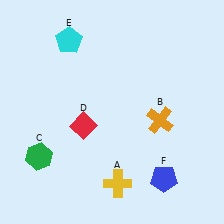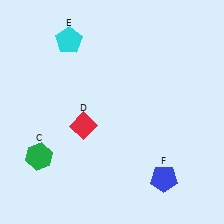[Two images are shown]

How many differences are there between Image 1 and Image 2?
There are 2 differences between the two images.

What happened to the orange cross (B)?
The orange cross (B) was removed in Image 2. It was in the bottom-right area of Image 1.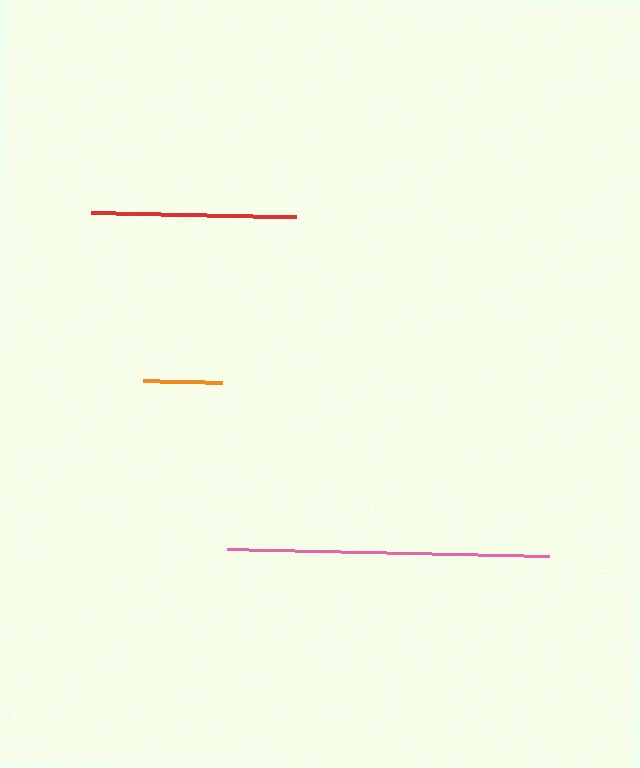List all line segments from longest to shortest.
From longest to shortest: pink, red, orange.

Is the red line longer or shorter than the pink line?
The pink line is longer than the red line.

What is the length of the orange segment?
The orange segment is approximately 79 pixels long.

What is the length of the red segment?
The red segment is approximately 206 pixels long.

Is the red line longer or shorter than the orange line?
The red line is longer than the orange line.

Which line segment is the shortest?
The orange line is the shortest at approximately 79 pixels.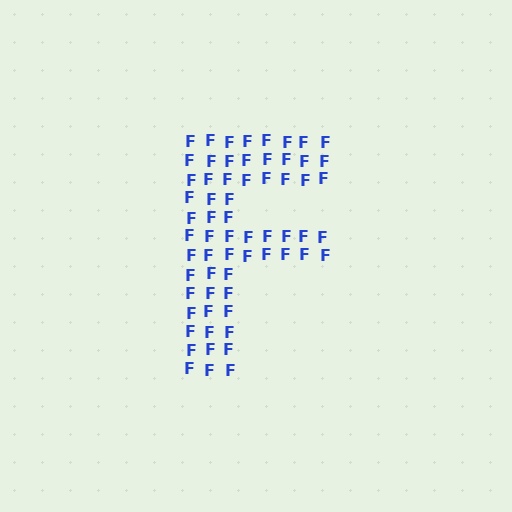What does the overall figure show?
The overall figure shows the letter F.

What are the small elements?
The small elements are letter F's.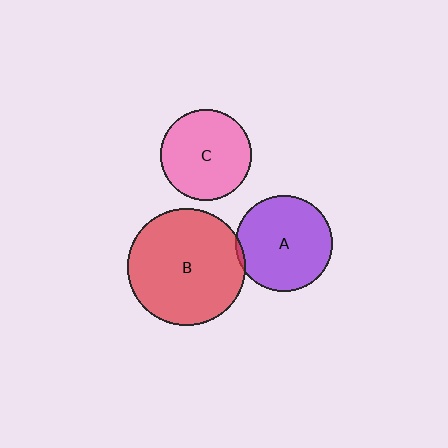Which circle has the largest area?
Circle B (red).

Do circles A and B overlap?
Yes.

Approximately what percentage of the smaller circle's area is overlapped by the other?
Approximately 5%.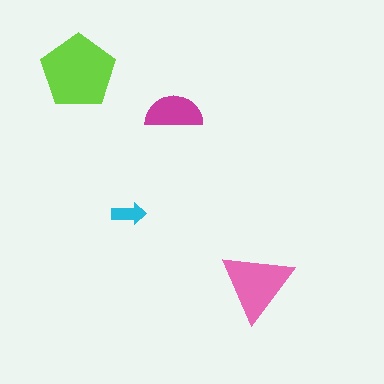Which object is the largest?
The lime pentagon.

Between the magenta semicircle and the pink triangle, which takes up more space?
The pink triangle.